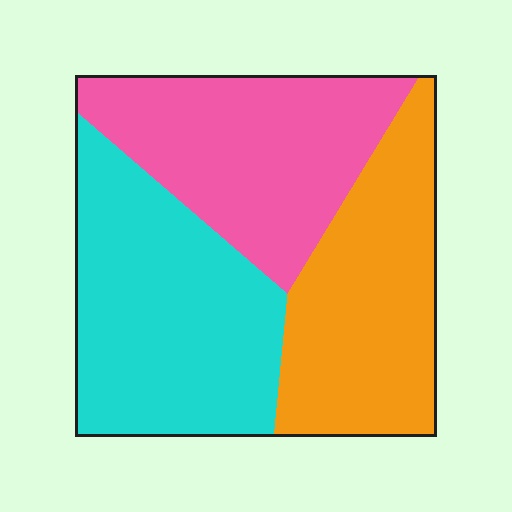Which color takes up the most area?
Cyan, at roughly 35%.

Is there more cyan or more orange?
Cyan.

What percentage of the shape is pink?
Pink covers around 30% of the shape.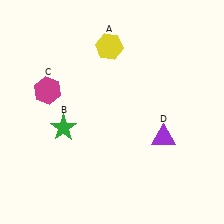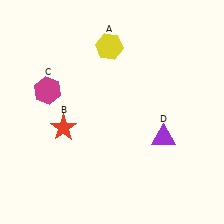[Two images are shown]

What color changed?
The star (B) changed from green in Image 1 to red in Image 2.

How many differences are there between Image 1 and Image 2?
There is 1 difference between the two images.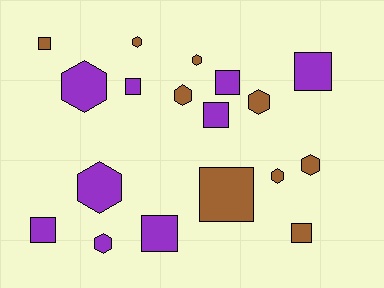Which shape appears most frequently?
Hexagon, with 9 objects.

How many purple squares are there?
There are 6 purple squares.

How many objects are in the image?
There are 18 objects.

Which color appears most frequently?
Brown, with 9 objects.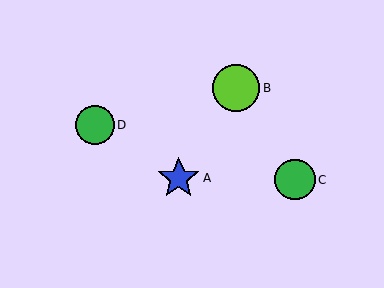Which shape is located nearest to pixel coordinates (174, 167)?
The blue star (labeled A) at (179, 178) is nearest to that location.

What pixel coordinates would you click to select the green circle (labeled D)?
Click at (95, 125) to select the green circle D.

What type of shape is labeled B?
Shape B is a lime circle.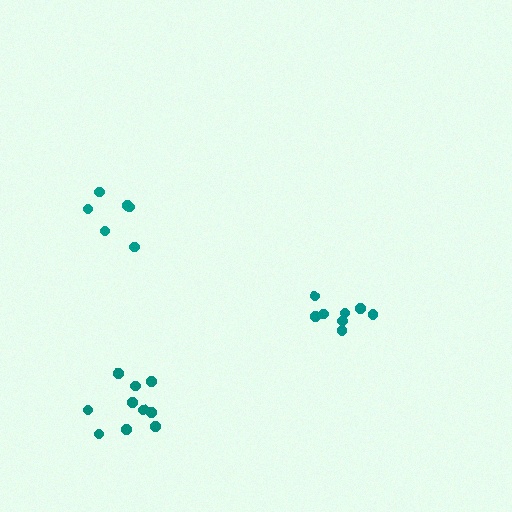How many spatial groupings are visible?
There are 3 spatial groupings.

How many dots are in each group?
Group 1: 10 dots, Group 2: 6 dots, Group 3: 8 dots (24 total).